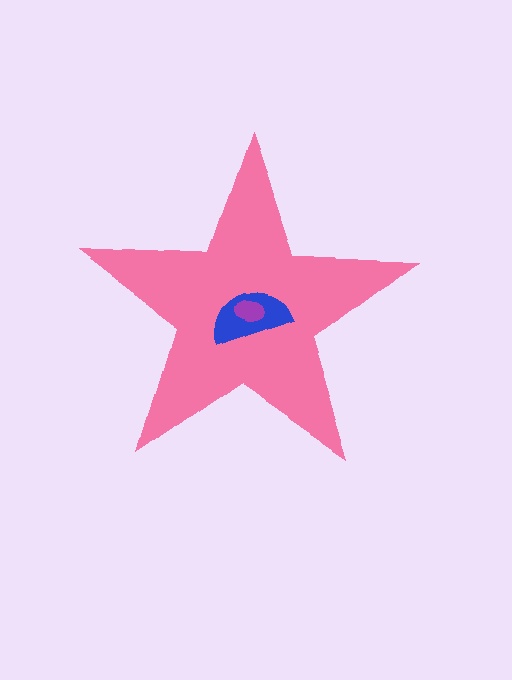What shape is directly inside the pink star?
The blue semicircle.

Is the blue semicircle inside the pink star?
Yes.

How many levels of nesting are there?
3.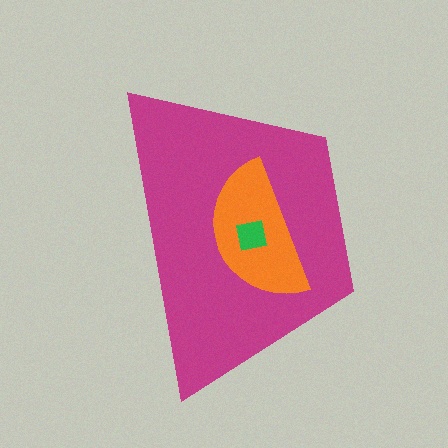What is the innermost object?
The green square.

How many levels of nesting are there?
3.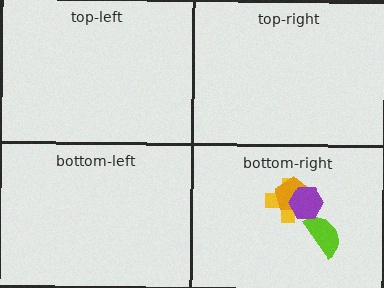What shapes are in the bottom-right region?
The yellow cross, the orange pentagon, the lime semicircle, the purple hexagon.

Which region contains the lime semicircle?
The bottom-right region.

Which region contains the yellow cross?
The bottom-right region.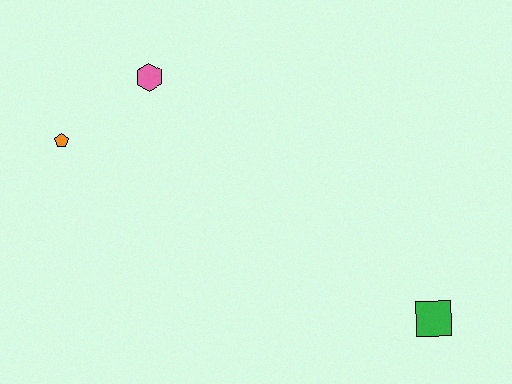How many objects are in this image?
There are 3 objects.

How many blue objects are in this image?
There are no blue objects.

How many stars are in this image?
There are no stars.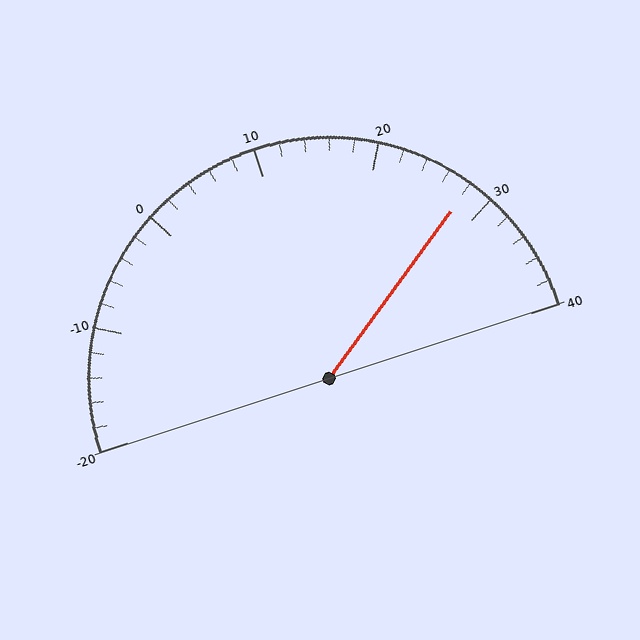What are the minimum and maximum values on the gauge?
The gauge ranges from -20 to 40.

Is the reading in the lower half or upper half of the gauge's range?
The reading is in the upper half of the range (-20 to 40).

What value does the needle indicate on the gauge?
The needle indicates approximately 28.